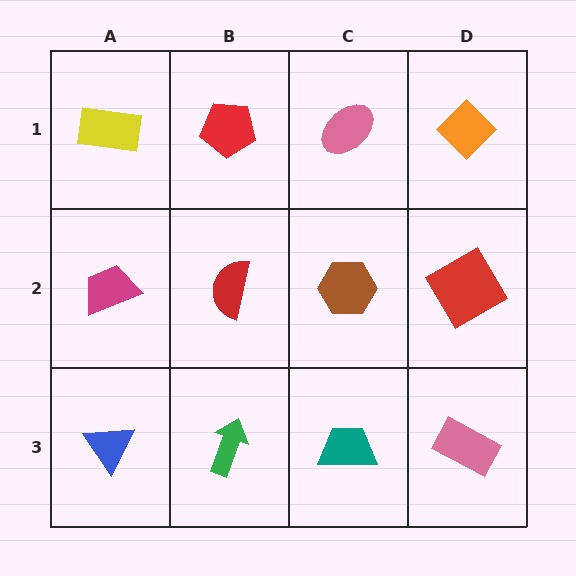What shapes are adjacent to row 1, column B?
A red semicircle (row 2, column B), a yellow rectangle (row 1, column A), a pink ellipse (row 1, column C).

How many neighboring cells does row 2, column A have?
3.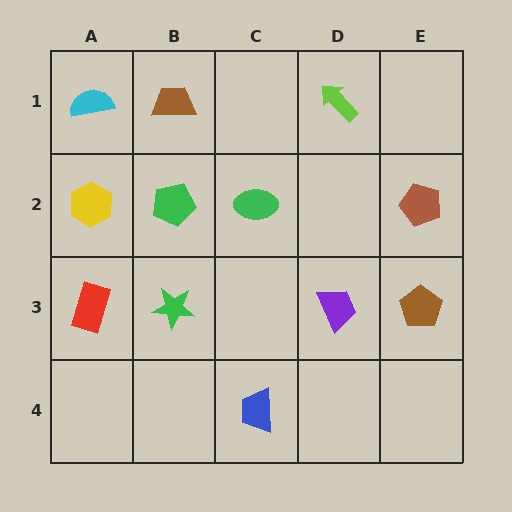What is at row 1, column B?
A brown trapezoid.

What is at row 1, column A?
A cyan semicircle.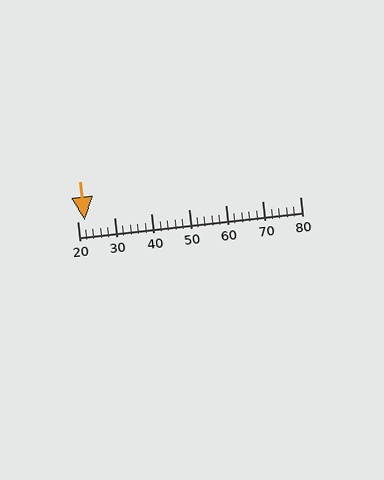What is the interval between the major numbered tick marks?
The major tick marks are spaced 10 units apart.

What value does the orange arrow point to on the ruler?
The orange arrow points to approximately 22.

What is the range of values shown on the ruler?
The ruler shows values from 20 to 80.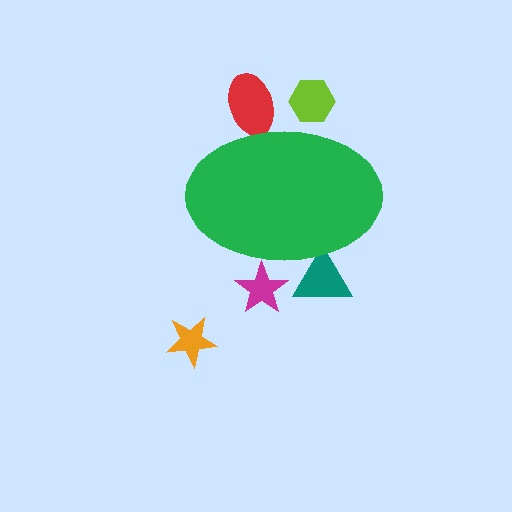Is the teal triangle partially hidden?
Yes, the teal triangle is partially hidden behind the green ellipse.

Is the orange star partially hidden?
No, the orange star is fully visible.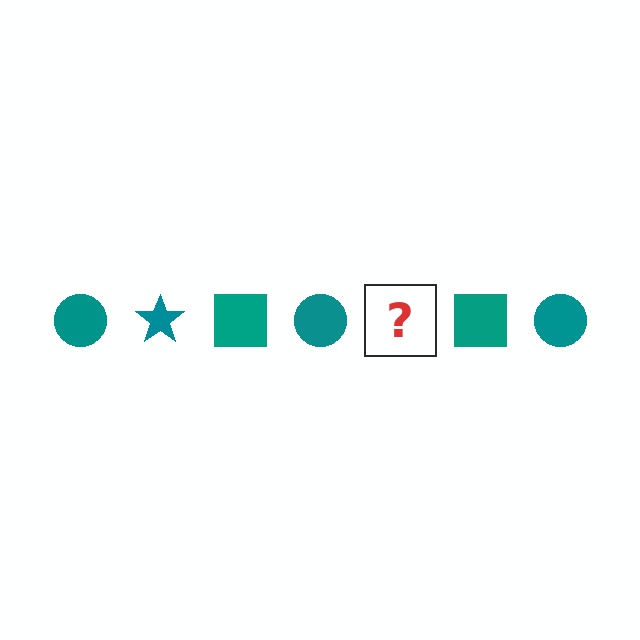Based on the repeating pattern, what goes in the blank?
The blank should be a teal star.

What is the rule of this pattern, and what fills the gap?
The rule is that the pattern cycles through circle, star, square shapes in teal. The gap should be filled with a teal star.